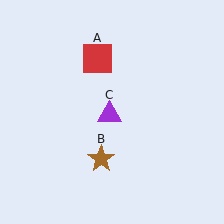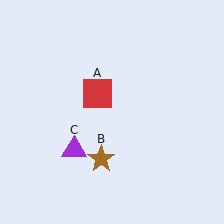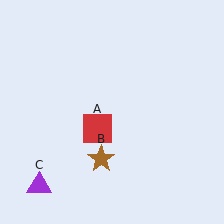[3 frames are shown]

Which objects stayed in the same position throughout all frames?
Brown star (object B) remained stationary.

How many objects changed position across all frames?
2 objects changed position: red square (object A), purple triangle (object C).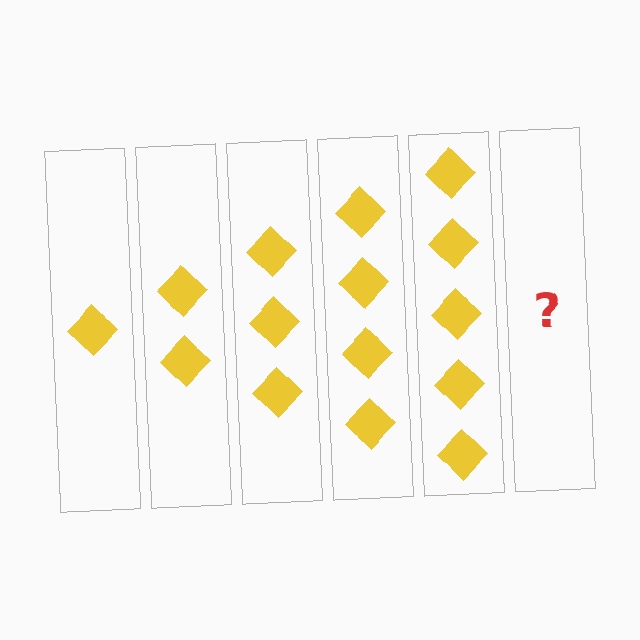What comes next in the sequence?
The next element should be 6 diamonds.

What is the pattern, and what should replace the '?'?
The pattern is that each step adds one more diamond. The '?' should be 6 diamonds.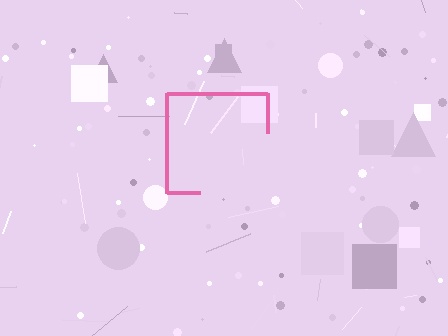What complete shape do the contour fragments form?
The contour fragments form a square.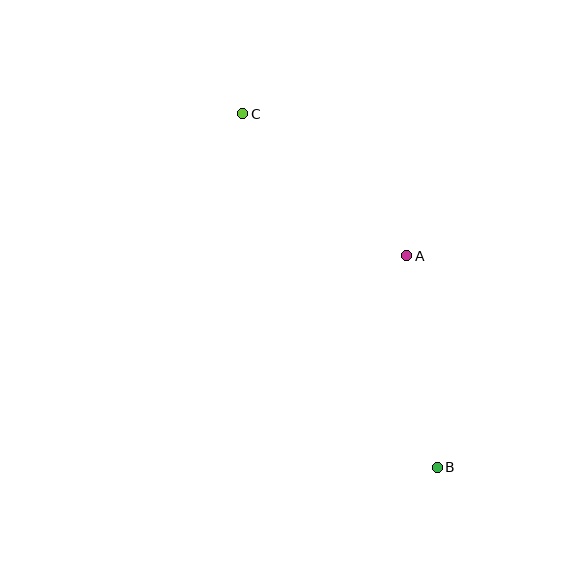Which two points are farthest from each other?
Points B and C are farthest from each other.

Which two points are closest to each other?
Points A and B are closest to each other.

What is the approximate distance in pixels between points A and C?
The distance between A and C is approximately 217 pixels.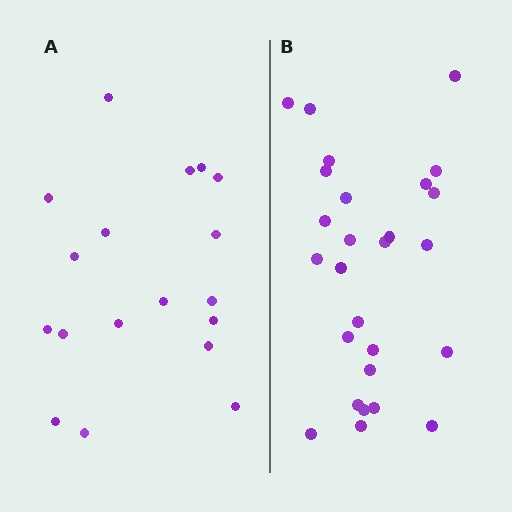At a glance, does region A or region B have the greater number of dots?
Region B (the right region) has more dots.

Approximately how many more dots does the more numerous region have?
Region B has roughly 8 or so more dots than region A.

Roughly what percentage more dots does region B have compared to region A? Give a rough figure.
About 50% more.